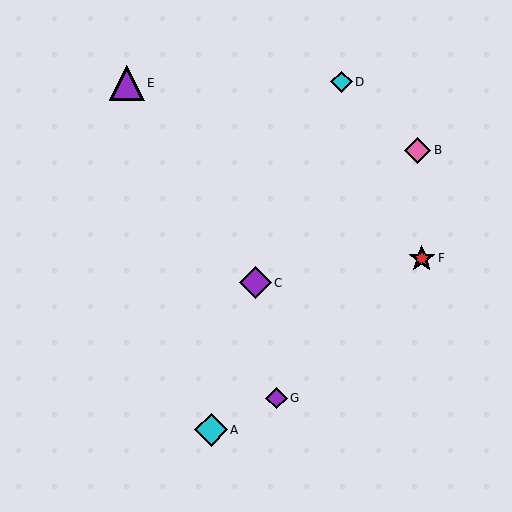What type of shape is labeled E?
Shape E is a purple triangle.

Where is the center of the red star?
The center of the red star is at (422, 258).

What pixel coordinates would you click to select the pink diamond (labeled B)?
Click at (418, 150) to select the pink diamond B.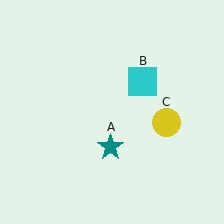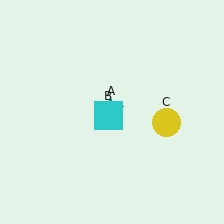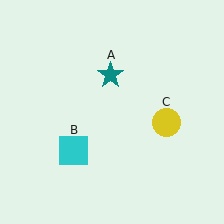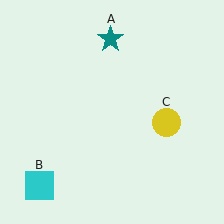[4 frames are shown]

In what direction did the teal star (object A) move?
The teal star (object A) moved up.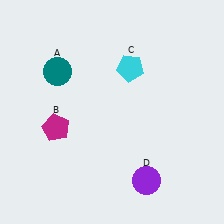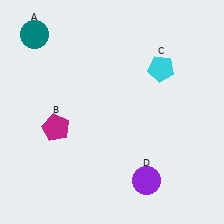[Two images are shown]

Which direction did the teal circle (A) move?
The teal circle (A) moved up.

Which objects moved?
The objects that moved are: the teal circle (A), the cyan pentagon (C).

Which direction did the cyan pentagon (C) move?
The cyan pentagon (C) moved right.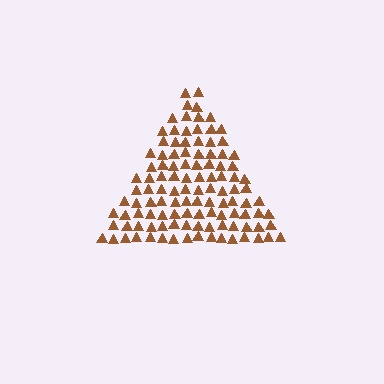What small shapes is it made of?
It is made of small triangles.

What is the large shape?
The large shape is a triangle.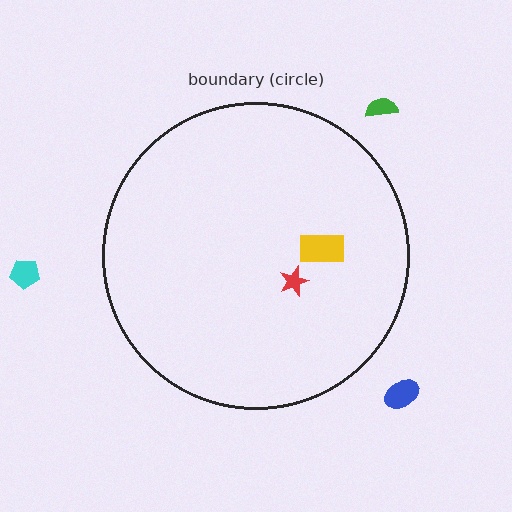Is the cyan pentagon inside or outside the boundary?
Outside.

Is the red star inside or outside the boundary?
Inside.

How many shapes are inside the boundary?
2 inside, 3 outside.